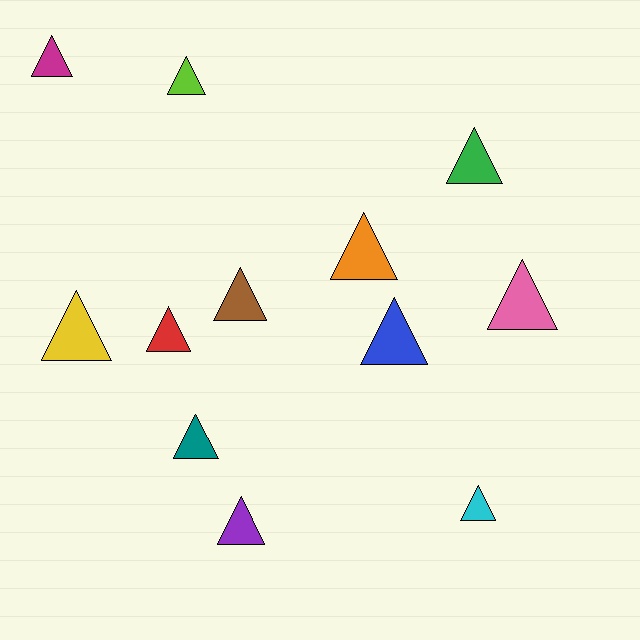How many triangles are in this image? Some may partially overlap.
There are 12 triangles.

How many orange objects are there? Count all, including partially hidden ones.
There is 1 orange object.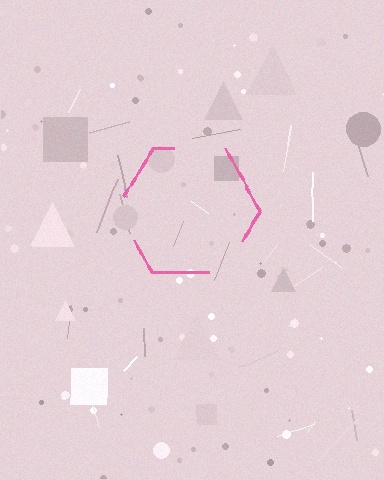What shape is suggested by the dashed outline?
The dashed outline suggests a hexagon.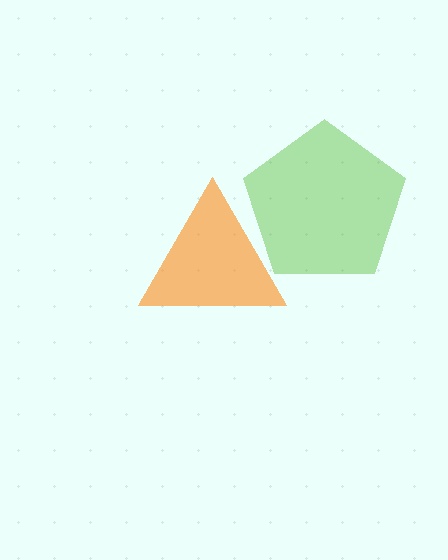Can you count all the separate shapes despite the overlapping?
Yes, there are 2 separate shapes.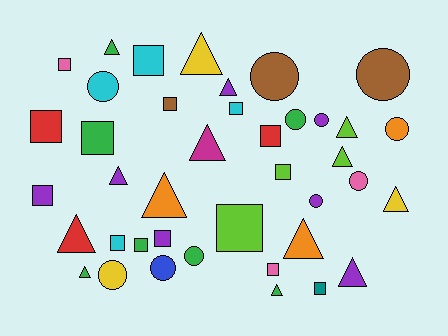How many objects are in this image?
There are 40 objects.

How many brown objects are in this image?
There are 3 brown objects.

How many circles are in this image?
There are 11 circles.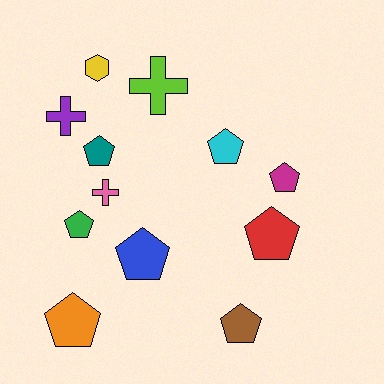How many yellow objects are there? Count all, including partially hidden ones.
There is 1 yellow object.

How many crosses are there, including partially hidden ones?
There are 3 crosses.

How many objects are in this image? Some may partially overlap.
There are 12 objects.